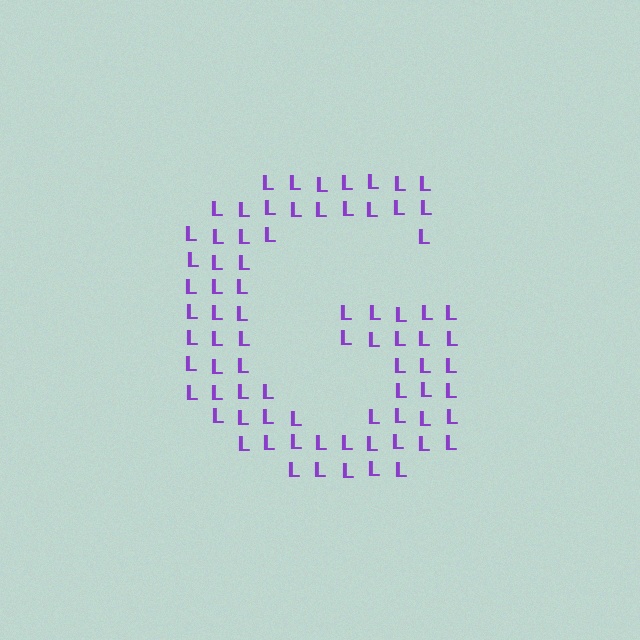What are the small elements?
The small elements are letter L's.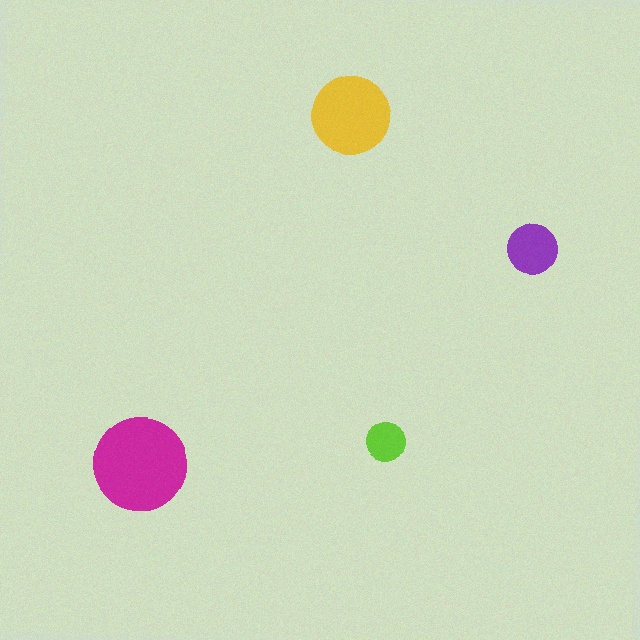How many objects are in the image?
There are 4 objects in the image.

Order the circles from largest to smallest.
the magenta one, the yellow one, the purple one, the lime one.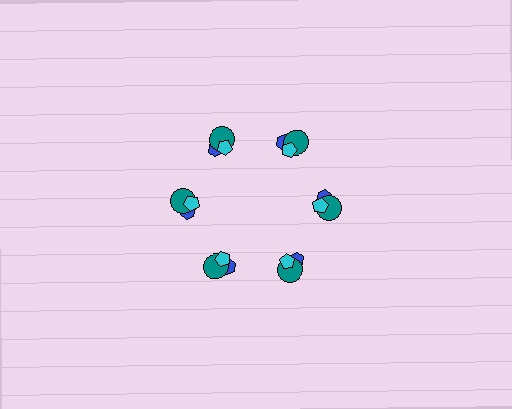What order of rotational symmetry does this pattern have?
This pattern has 6-fold rotational symmetry.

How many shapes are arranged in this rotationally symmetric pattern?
There are 18 shapes, arranged in 6 groups of 3.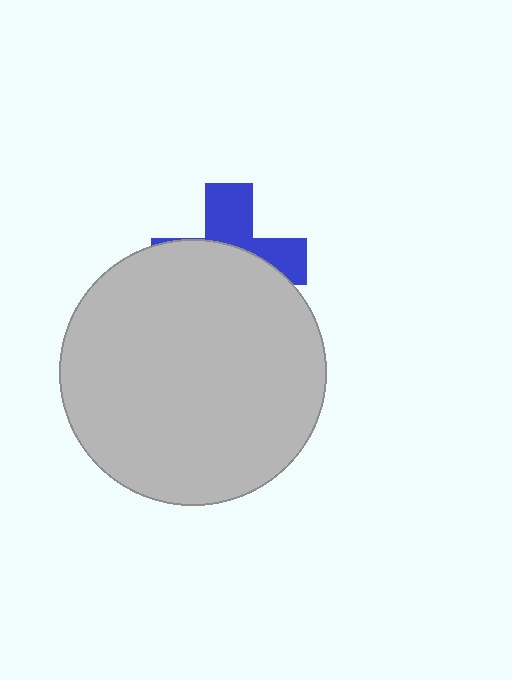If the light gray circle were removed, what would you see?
You would see the complete blue cross.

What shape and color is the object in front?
The object in front is a light gray circle.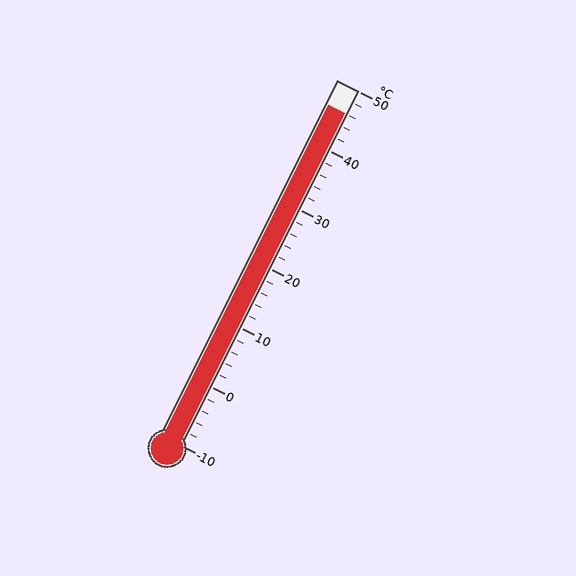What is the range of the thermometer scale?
The thermometer scale ranges from -10°C to 50°C.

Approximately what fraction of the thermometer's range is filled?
The thermometer is filled to approximately 95% of its range.